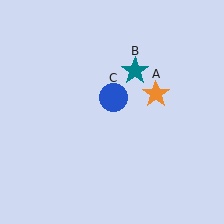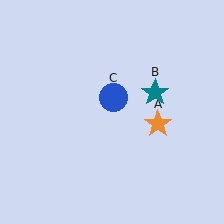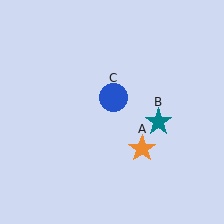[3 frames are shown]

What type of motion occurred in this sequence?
The orange star (object A), teal star (object B) rotated clockwise around the center of the scene.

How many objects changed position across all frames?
2 objects changed position: orange star (object A), teal star (object B).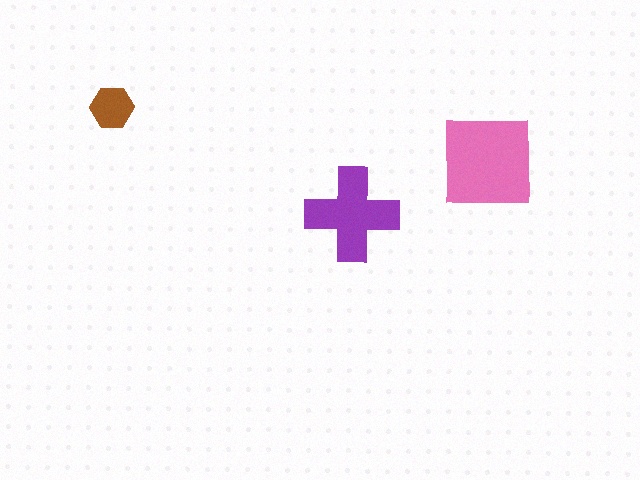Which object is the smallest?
The brown hexagon.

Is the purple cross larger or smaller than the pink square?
Smaller.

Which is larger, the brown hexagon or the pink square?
The pink square.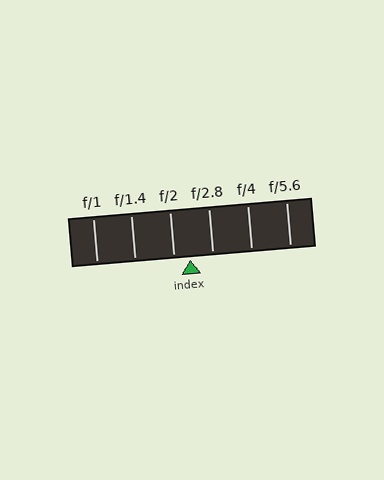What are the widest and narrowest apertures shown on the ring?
The widest aperture shown is f/1 and the narrowest is f/5.6.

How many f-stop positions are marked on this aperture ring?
There are 6 f-stop positions marked.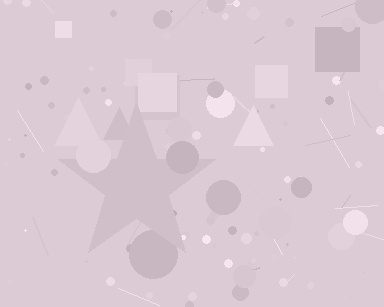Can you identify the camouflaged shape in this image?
The camouflaged shape is a star.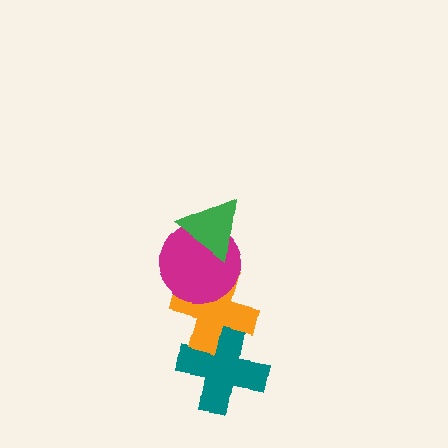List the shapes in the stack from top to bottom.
From top to bottom: the green triangle, the magenta circle, the orange cross, the teal cross.